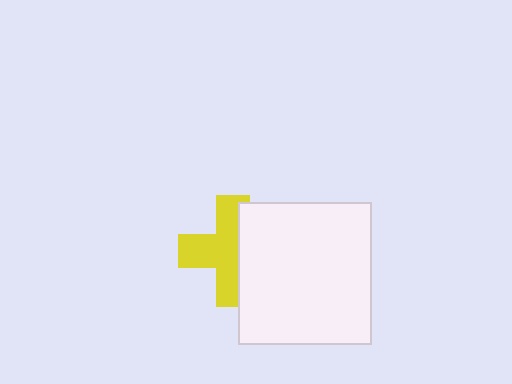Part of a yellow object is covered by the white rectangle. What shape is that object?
It is a cross.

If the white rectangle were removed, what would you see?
You would see the complete yellow cross.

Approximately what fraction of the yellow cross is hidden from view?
Roughly 41% of the yellow cross is hidden behind the white rectangle.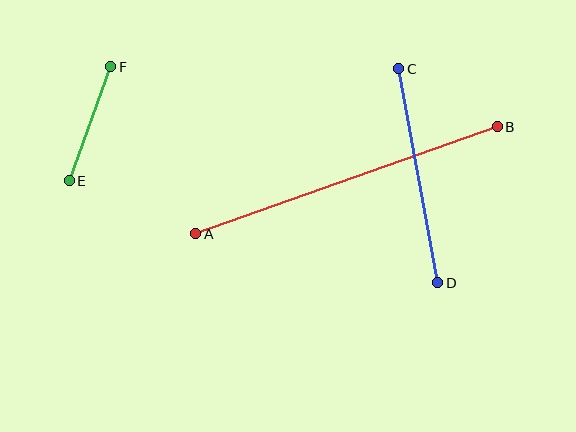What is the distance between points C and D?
The distance is approximately 217 pixels.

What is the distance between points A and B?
The distance is approximately 320 pixels.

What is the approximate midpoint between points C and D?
The midpoint is at approximately (418, 176) pixels.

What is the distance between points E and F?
The distance is approximately 121 pixels.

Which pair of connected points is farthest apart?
Points A and B are farthest apart.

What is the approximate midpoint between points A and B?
The midpoint is at approximately (347, 180) pixels.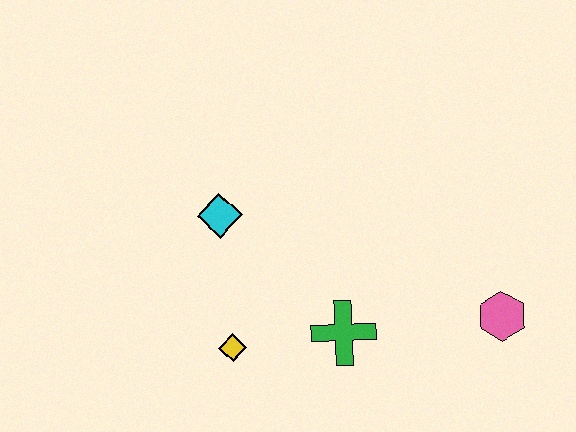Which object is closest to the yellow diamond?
The green cross is closest to the yellow diamond.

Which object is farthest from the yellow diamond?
The pink hexagon is farthest from the yellow diamond.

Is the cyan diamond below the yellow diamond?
No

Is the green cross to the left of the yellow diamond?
No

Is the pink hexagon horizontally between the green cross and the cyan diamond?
No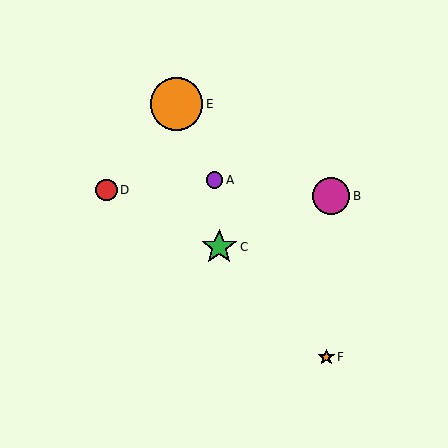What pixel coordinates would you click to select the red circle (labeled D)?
Click at (106, 190) to select the red circle D.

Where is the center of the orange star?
The center of the orange star is at (326, 357).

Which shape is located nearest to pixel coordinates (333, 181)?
The magenta circle (labeled B) at (331, 196) is nearest to that location.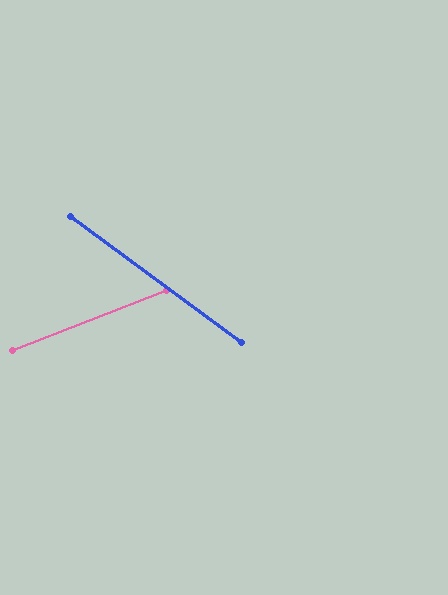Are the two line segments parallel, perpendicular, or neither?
Neither parallel nor perpendicular — they differ by about 58°.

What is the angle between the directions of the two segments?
Approximately 58 degrees.